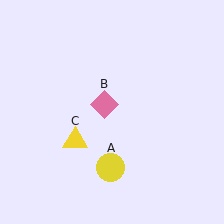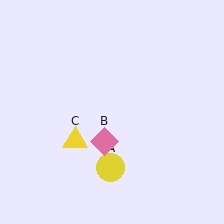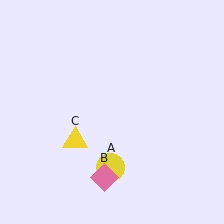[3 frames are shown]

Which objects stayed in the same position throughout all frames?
Yellow circle (object A) and yellow triangle (object C) remained stationary.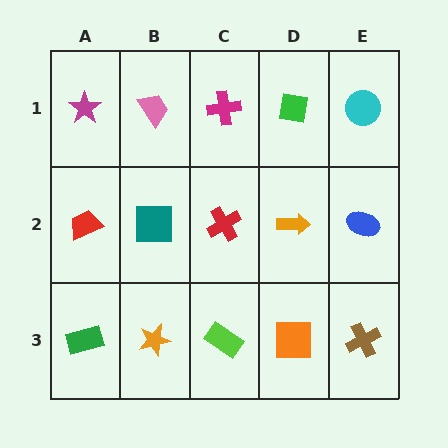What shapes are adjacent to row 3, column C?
A red cross (row 2, column C), an orange star (row 3, column B), an orange square (row 3, column D).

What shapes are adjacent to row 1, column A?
A red trapezoid (row 2, column A), a pink trapezoid (row 1, column B).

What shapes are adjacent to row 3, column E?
A blue ellipse (row 2, column E), an orange square (row 3, column D).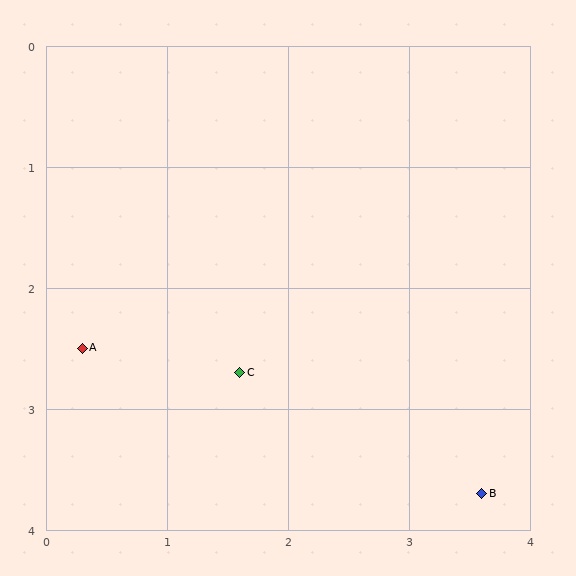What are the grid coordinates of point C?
Point C is at approximately (1.6, 2.7).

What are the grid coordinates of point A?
Point A is at approximately (0.3, 2.5).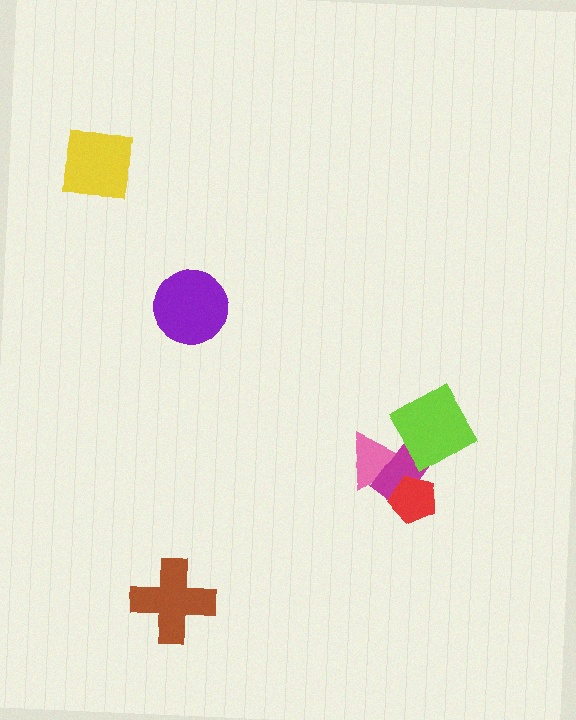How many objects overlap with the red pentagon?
1 object overlaps with the red pentagon.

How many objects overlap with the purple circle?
0 objects overlap with the purple circle.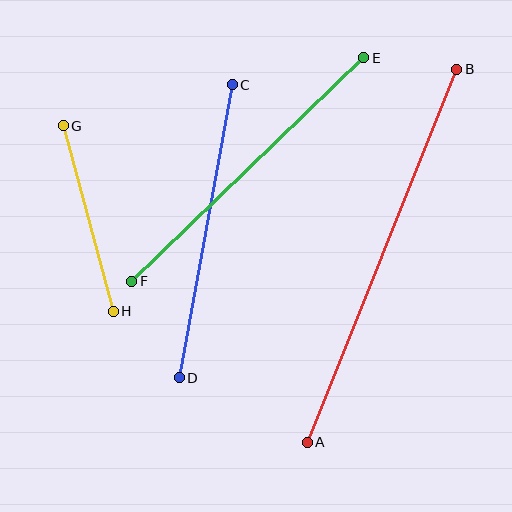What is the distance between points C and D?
The distance is approximately 298 pixels.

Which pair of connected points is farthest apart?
Points A and B are farthest apart.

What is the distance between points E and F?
The distance is approximately 322 pixels.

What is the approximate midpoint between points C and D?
The midpoint is at approximately (206, 231) pixels.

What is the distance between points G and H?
The distance is approximately 192 pixels.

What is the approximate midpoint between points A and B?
The midpoint is at approximately (382, 256) pixels.